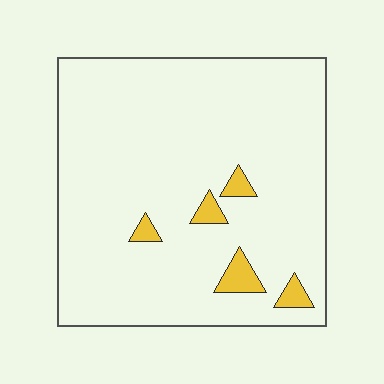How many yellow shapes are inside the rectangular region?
5.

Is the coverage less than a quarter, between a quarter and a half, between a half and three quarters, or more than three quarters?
Less than a quarter.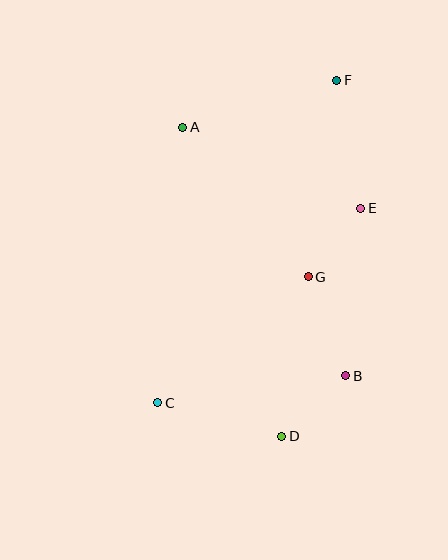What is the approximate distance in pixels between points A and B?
The distance between A and B is approximately 297 pixels.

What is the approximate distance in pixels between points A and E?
The distance between A and E is approximately 195 pixels.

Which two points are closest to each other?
Points E and G are closest to each other.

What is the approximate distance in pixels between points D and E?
The distance between D and E is approximately 241 pixels.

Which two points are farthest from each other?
Points C and F are farthest from each other.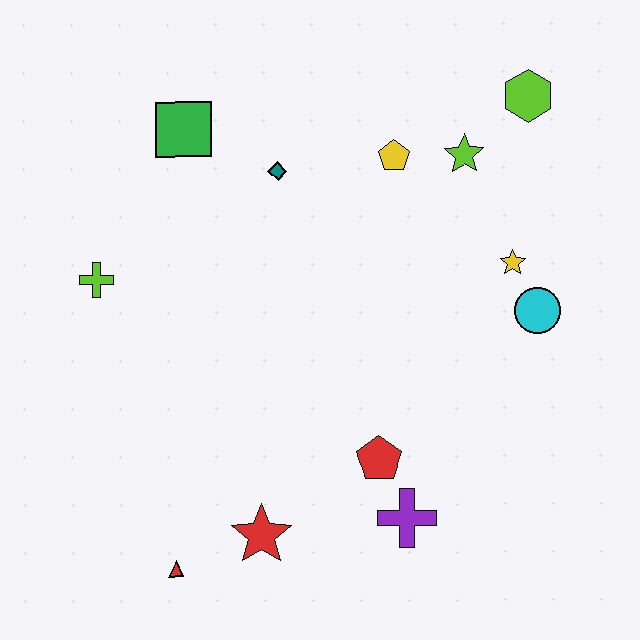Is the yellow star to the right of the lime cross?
Yes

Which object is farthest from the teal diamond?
The red triangle is farthest from the teal diamond.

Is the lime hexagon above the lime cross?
Yes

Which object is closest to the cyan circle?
The yellow star is closest to the cyan circle.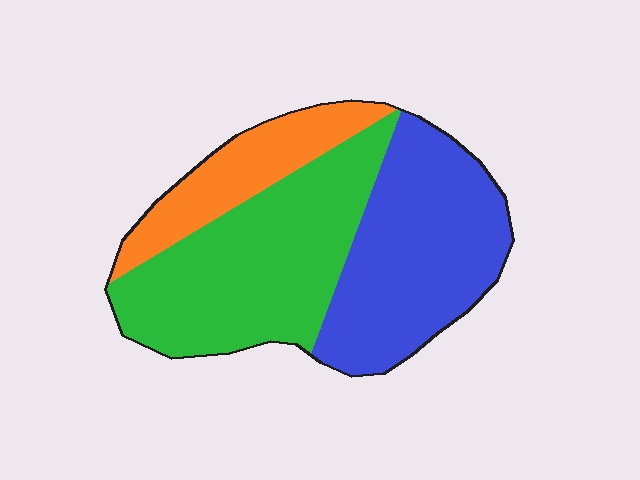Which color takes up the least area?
Orange, at roughly 20%.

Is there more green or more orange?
Green.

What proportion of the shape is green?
Green takes up about two fifths (2/5) of the shape.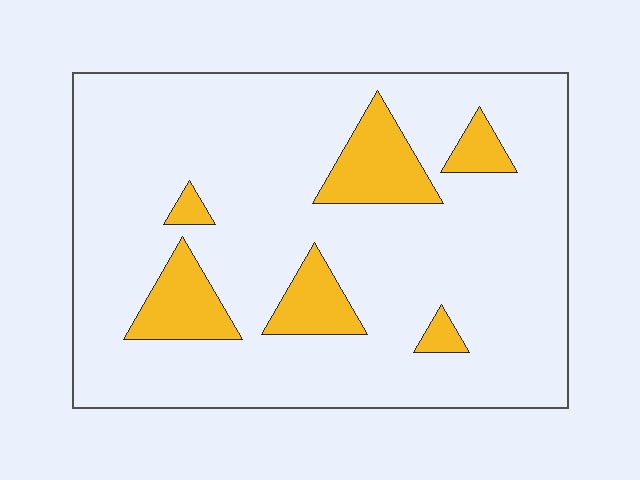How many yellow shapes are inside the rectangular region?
6.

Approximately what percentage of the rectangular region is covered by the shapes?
Approximately 15%.